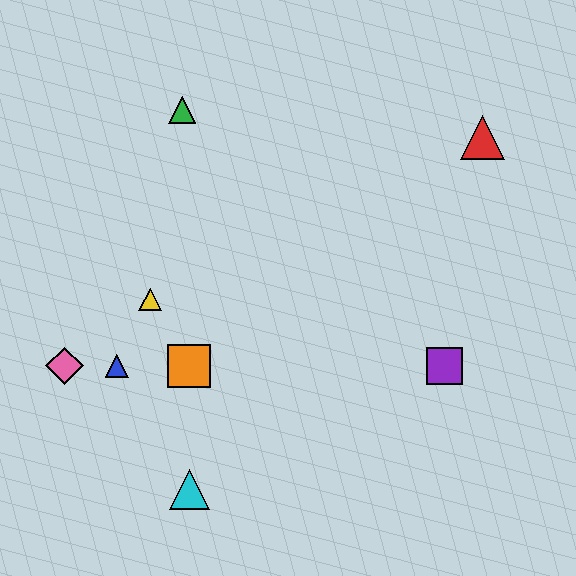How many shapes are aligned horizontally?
4 shapes (the blue triangle, the purple square, the orange square, the pink diamond) are aligned horizontally.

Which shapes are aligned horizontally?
The blue triangle, the purple square, the orange square, the pink diamond are aligned horizontally.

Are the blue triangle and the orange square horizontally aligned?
Yes, both are at y≈366.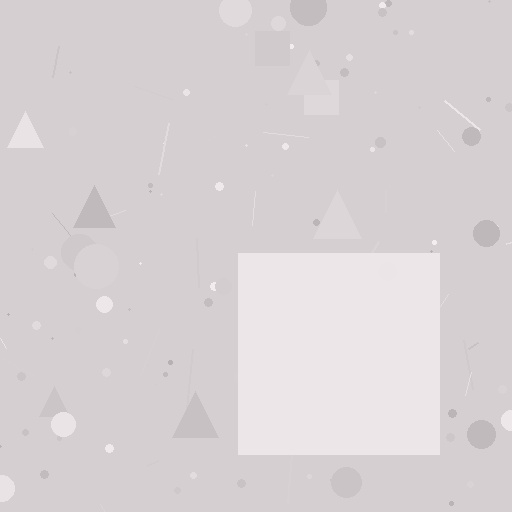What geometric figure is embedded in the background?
A square is embedded in the background.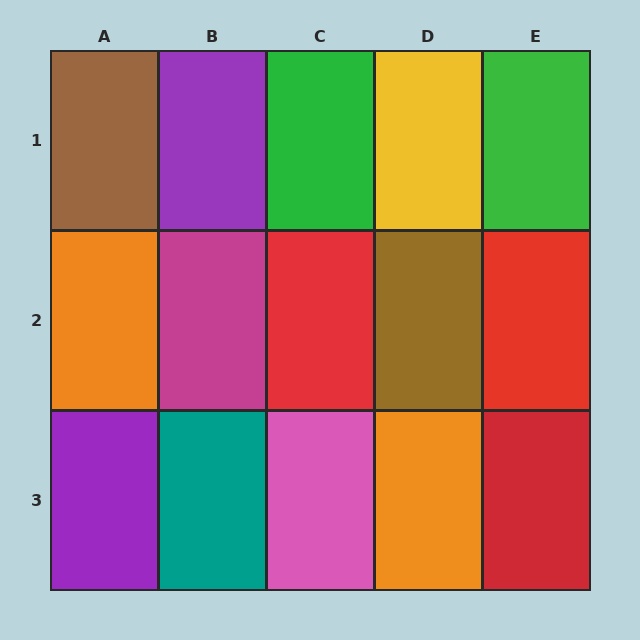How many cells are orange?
2 cells are orange.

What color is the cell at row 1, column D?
Yellow.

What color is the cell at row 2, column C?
Red.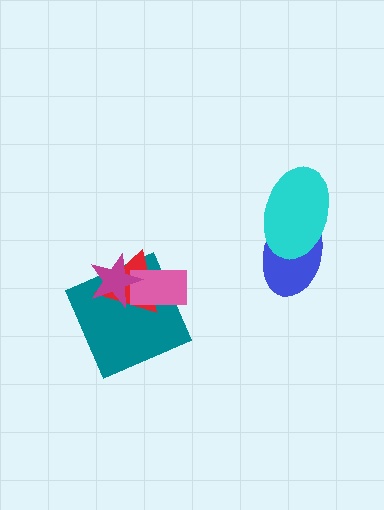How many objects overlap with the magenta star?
3 objects overlap with the magenta star.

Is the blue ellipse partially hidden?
Yes, it is partially covered by another shape.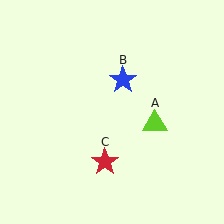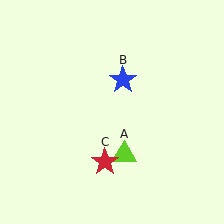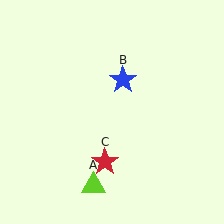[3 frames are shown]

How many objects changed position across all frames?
1 object changed position: lime triangle (object A).